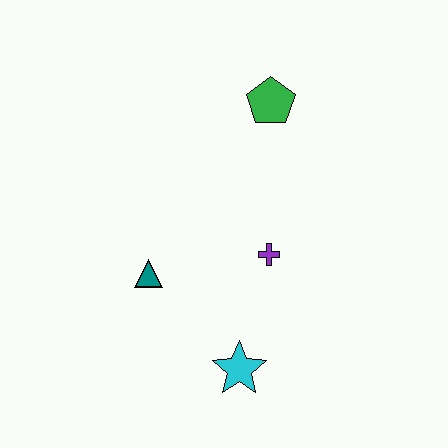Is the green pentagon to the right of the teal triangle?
Yes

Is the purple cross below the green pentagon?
Yes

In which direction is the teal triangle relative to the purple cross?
The teal triangle is to the left of the purple cross.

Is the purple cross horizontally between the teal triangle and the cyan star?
No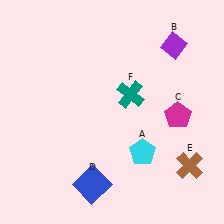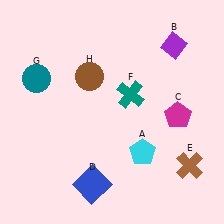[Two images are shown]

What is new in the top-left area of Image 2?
A brown circle (H) was added in the top-left area of Image 2.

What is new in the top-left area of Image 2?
A teal circle (G) was added in the top-left area of Image 2.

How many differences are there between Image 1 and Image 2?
There are 2 differences between the two images.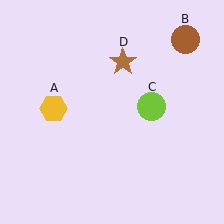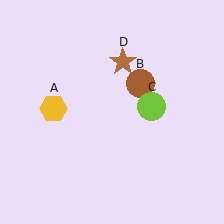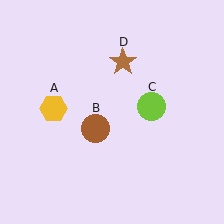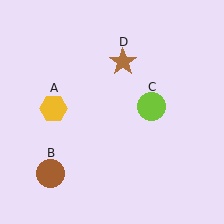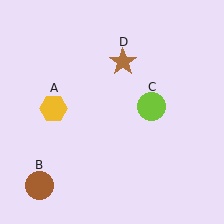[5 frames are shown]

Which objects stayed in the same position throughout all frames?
Yellow hexagon (object A) and lime circle (object C) and brown star (object D) remained stationary.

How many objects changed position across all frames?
1 object changed position: brown circle (object B).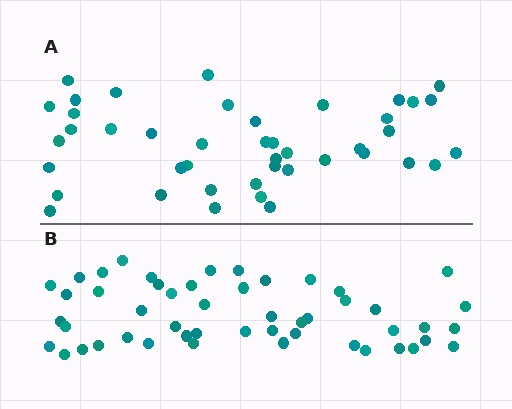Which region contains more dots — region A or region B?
Region B (the bottom region) has more dots.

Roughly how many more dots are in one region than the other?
Region B has roughly 8 or so more dots than region A.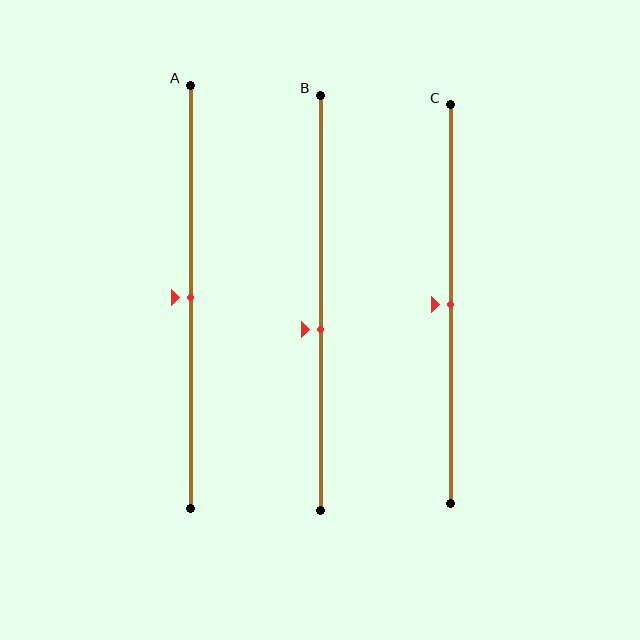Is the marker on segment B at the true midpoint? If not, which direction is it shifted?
No, the marker on segment B is shifted downward by about 6% of the segment length.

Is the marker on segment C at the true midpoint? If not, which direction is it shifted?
Yes, the marker on segment C is at the true midpoint.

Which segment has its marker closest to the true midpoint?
Segment A has its marker closest to the true midpoint.